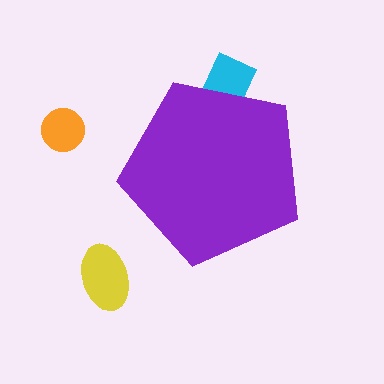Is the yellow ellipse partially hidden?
No, the yellow ellipse is fully visible.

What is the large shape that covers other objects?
A purple pentagon.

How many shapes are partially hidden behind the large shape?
1 shape is partially hidden.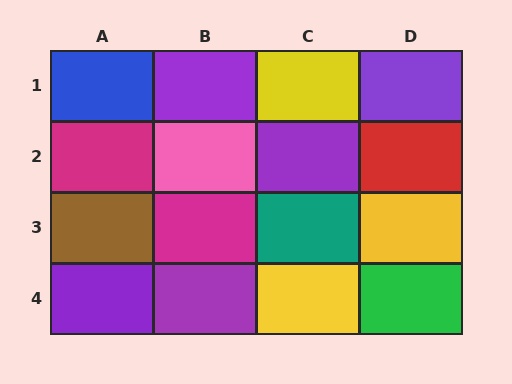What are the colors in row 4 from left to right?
Purple, purple, yellow, green.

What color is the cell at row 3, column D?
Yellow.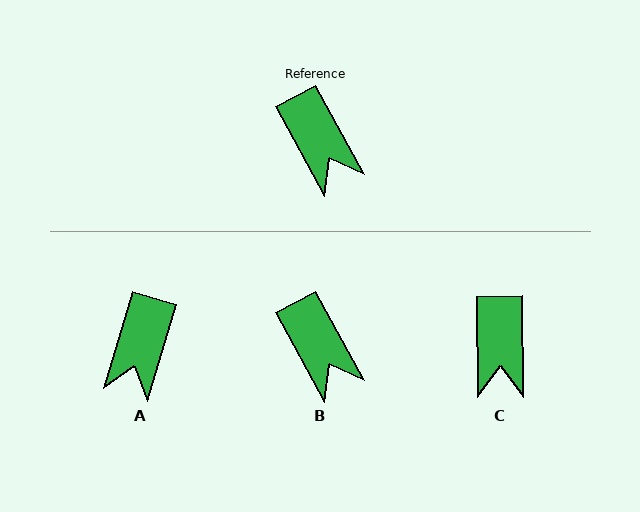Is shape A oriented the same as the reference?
No, it is off by about 45 degrees.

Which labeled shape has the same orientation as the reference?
B.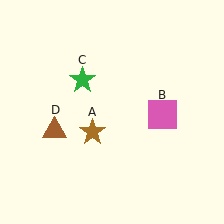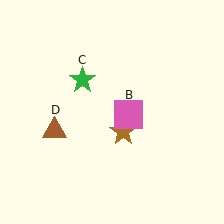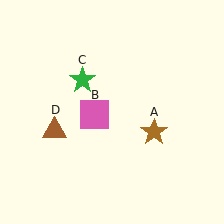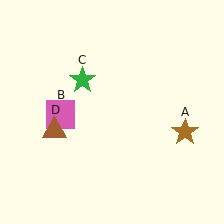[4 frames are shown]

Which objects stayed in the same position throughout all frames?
Green star (object C) and brown triangle (object D) remained stationary.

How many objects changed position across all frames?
2 objects changed position: brown star (object A), pink square (object B).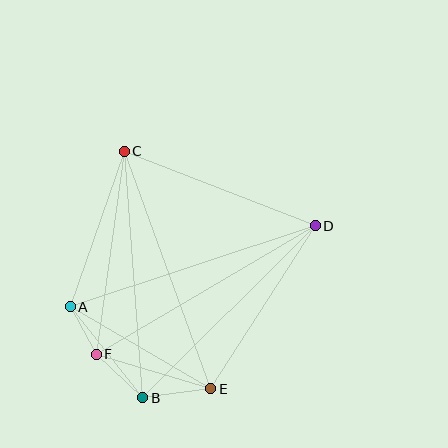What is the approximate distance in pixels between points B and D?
The distance between B and D is approximately 244 pixels.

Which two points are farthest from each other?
Points A and D are farthest from each other.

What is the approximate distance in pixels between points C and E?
The distance between C and E is approximately 253 pixels.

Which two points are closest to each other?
Points A and F are closest to each other.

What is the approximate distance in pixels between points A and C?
The distance between A and C is approximately 165 pixels.